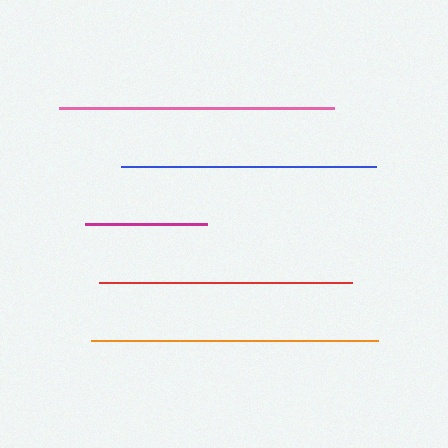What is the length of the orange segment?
The orange segment is approximately 287 pixels long.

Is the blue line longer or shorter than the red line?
The blue line is longer than the red line.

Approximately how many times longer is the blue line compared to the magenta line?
The blue line is approximately 2.1 times the length of the magenta line.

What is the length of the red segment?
The red segment is approximately 253 pixels long.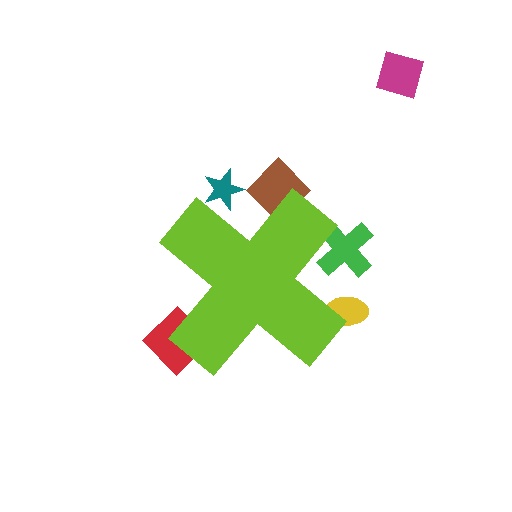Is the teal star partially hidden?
Yes, the teal star is partially hidden behind the lime cross.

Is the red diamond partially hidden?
Yes, the red diamond is partially hidden behind the lime cross.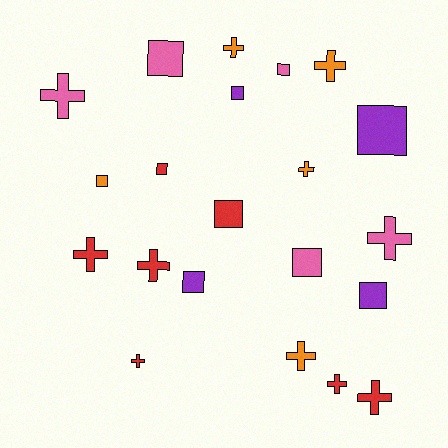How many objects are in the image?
There are 21 objects.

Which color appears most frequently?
Red, with 7 objects.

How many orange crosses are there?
There are 4 orange crosses.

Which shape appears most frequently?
Cross, with 11 objects.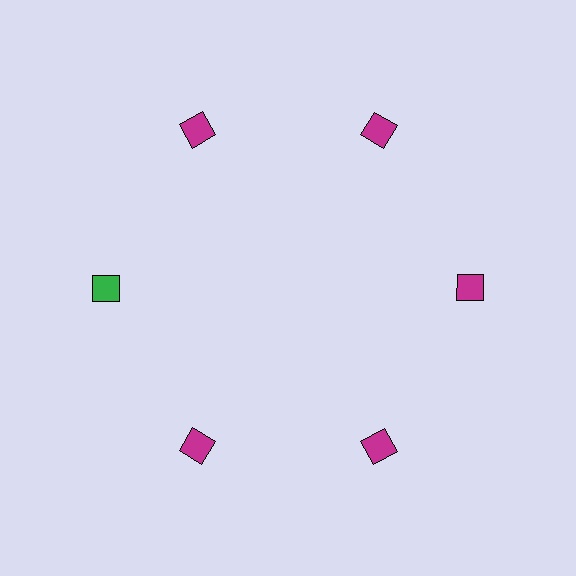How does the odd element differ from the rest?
It has a different color: green instead of magenta.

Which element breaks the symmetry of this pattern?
The green diamond at roughly the 9 o'clock position breaks the symmetry. All other shapes are magenta diamonds.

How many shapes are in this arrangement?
There are 6 shapes arranged in a ring pattern.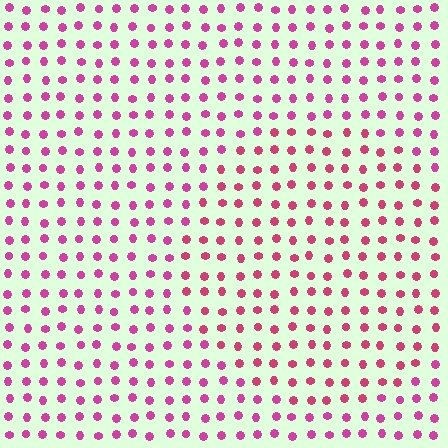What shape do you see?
I see a circle.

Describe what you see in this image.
The image is filled with small magenta elements in a uniform arrangement. A circle-shaped region is visible where the elements are tinted to a slightly different hue, forming a subtle color boundary.